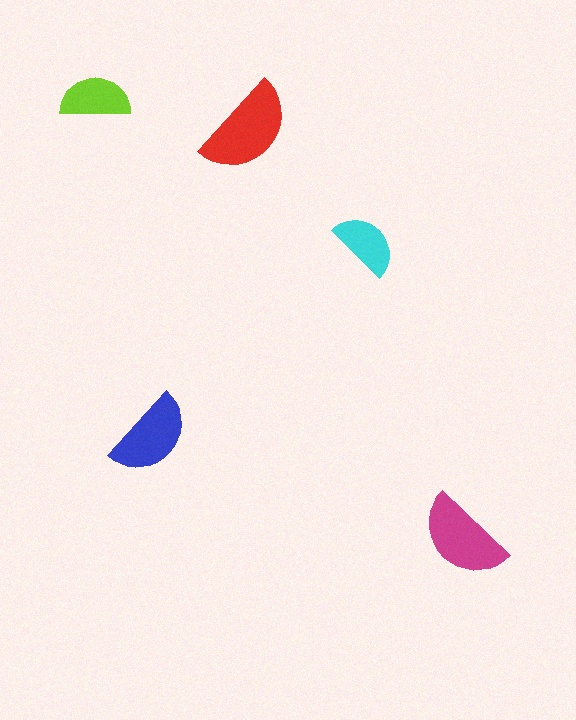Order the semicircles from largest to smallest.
the red one, the magenta one, the blue one, the lime one, the cyan one.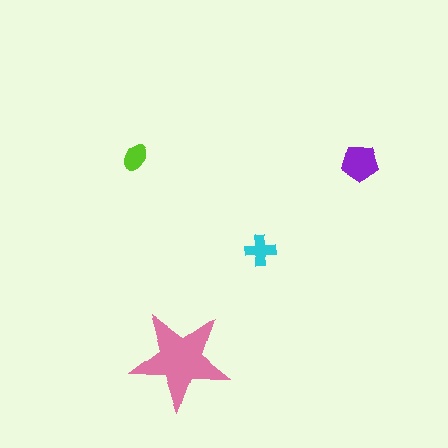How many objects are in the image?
There are 4 objects in the image.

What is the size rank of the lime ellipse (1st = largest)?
4th.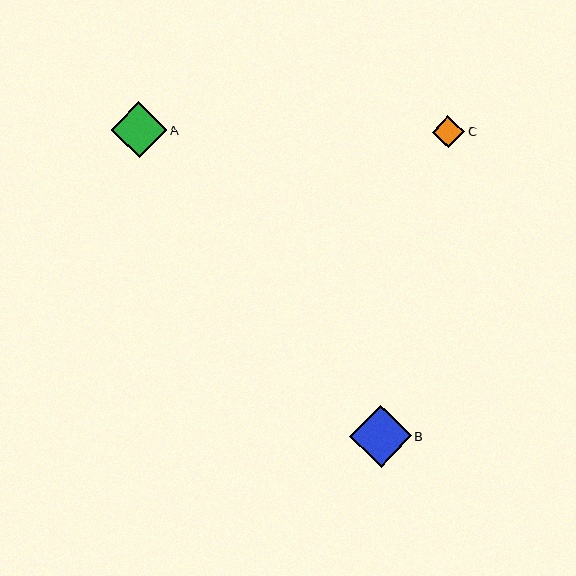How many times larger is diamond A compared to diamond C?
Diamond A is approximately 1.7 times the size of diamond C.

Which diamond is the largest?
Diamond B is the largest with a size of approximately 62 pixels.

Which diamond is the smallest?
Diamond C is the smallest with a size of approximately 32 pixels.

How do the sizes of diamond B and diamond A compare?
Diamond B and diamond A are approximately the same size.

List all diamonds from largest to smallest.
From largest to smallest: B, A, C.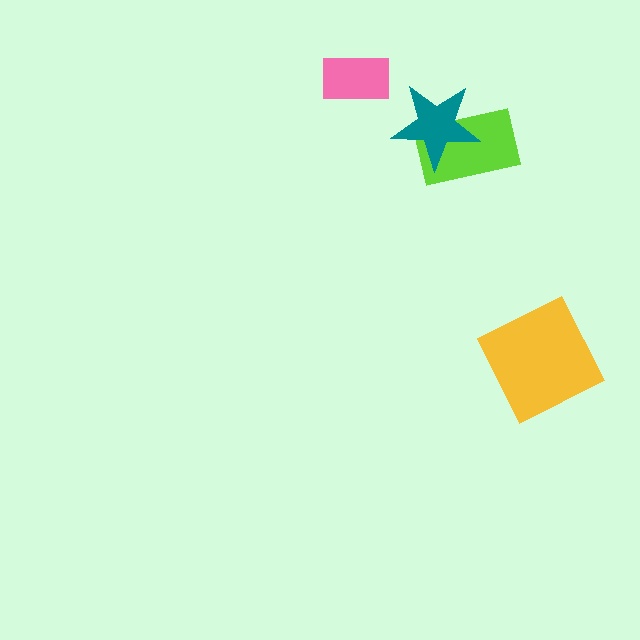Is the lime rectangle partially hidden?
Yes, it is partially covered by another shape.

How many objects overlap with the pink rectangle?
0 objects overlap with the pink rectangle.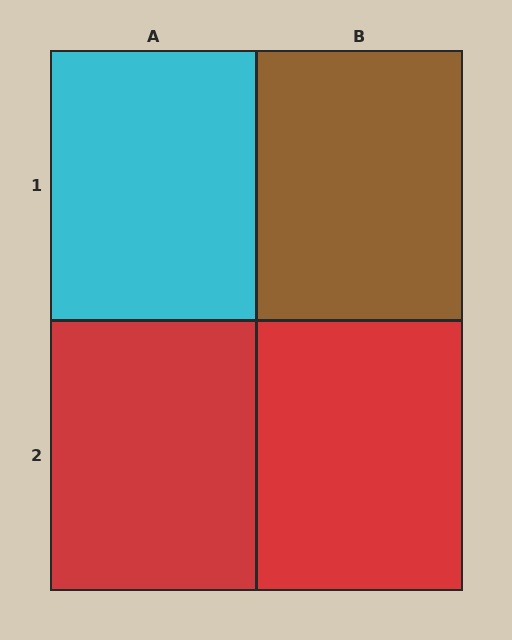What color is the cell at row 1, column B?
Brown.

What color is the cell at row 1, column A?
Cyan.